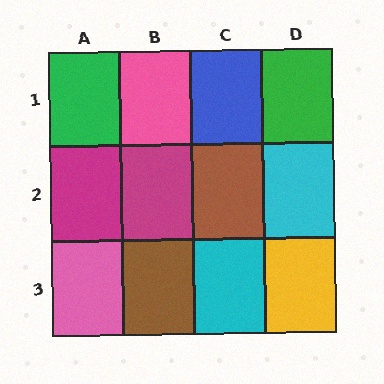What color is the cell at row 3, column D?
Yellow.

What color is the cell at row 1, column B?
Pink.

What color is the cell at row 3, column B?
Brown.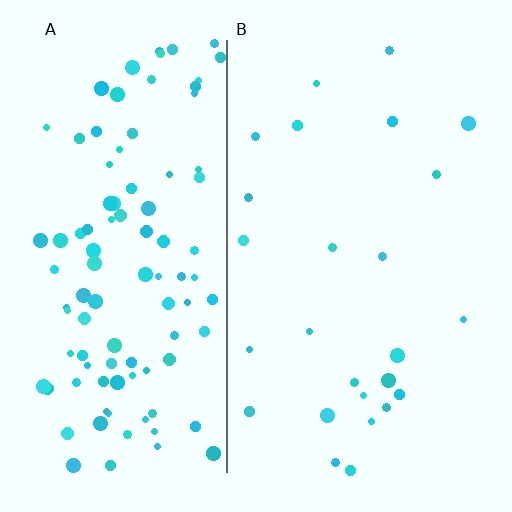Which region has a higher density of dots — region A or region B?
A (the left).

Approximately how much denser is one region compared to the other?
Approximately 4.1× — region A over region B.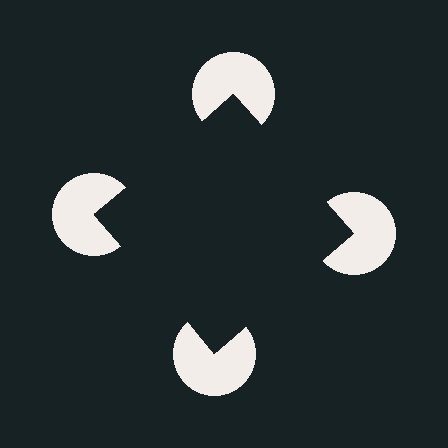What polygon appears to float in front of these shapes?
An illusory square — its edges are inferred from the aligned wedge cuts in the pac-man discs, not physically drawn.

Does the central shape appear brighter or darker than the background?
It typically appears slightly darker than the background, even though no actual brightness change is drawn.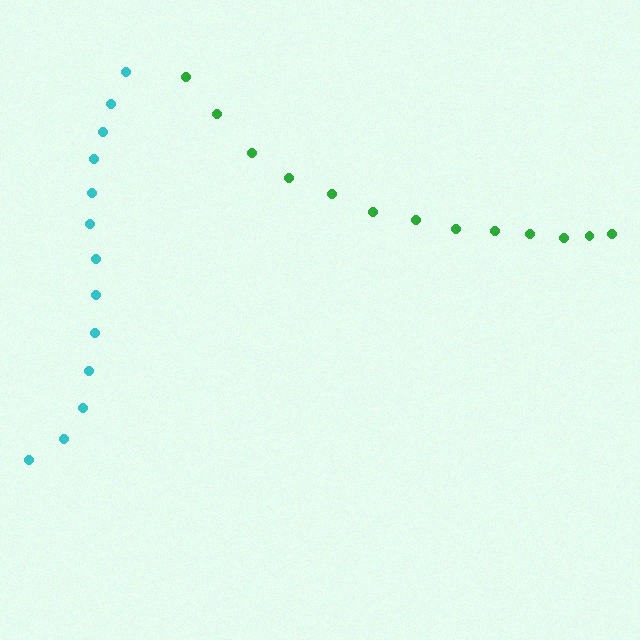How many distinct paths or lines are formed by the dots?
There are 2 distinct paths.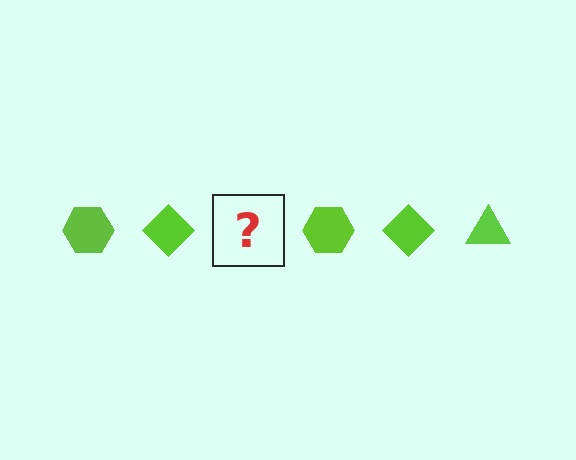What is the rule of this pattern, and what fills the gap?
The rule is that the pattern cycles through hexagon, diamond, triangle shapes in lime. The gap should be filled with a lime triangle.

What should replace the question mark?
The question mark should be replaced with a lime triangle.